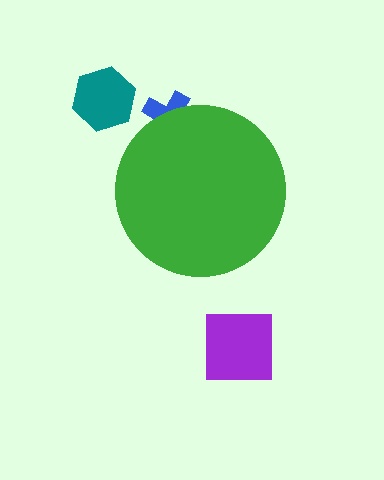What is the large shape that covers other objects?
A green circle.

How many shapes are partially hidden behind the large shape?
1 shape is partially hidden.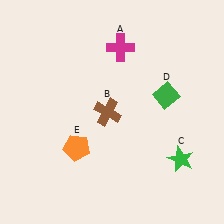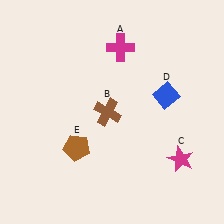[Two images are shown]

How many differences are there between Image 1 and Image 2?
There are 3 differences between the two images.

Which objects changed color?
C changed from green to magenta. D changed from green to blue. E changed from orange to brown.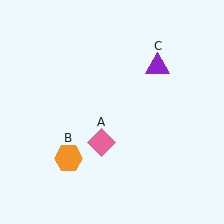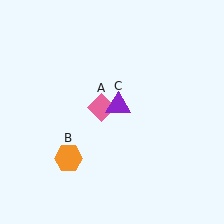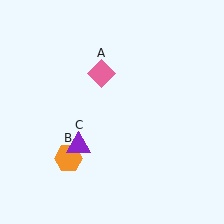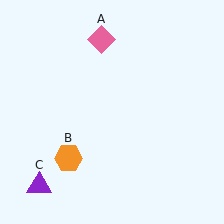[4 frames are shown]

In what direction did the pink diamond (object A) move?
The pink diamond (object A) moved up.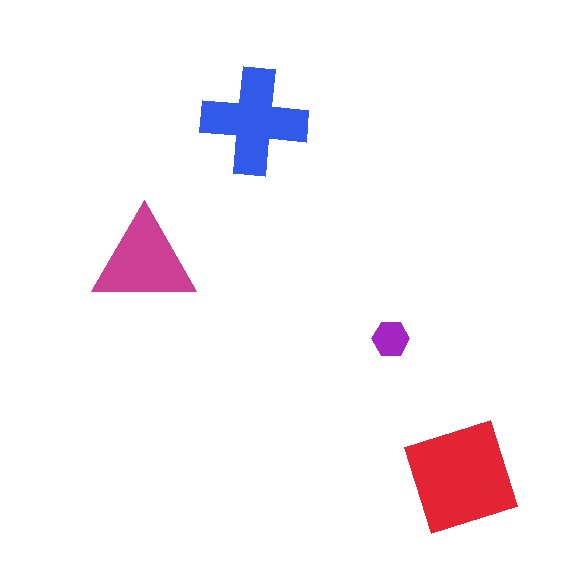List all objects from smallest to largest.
The purple hexagon, the magenta triangle, the blue cross, the red diamond.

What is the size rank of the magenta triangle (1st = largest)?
3rd.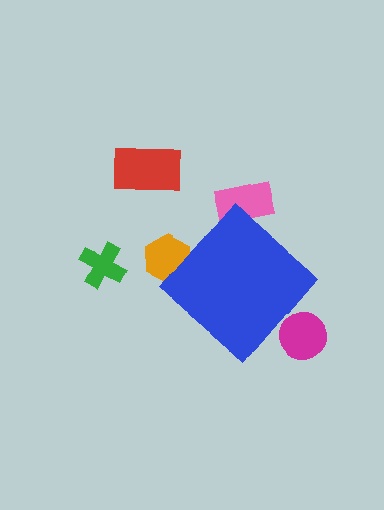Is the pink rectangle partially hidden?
Yes, the pink rectangle is partially hidden behind the blue diamond.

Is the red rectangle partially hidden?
No, the red rectangle is fully visible.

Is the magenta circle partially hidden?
Yes, the magenta circle is partially hidden behind the blue diamond.